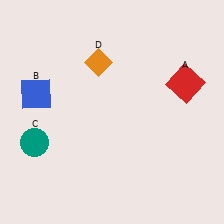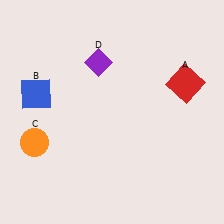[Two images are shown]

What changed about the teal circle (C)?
In Image 1, C is teal. In Image 2, it changed to orange.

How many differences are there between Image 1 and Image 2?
There are 2 differences between the two images.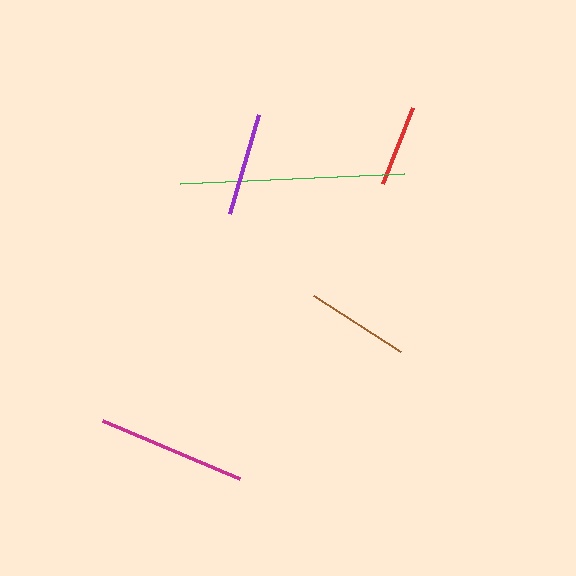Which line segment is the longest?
The green line is the longest at approximately 224 pixels.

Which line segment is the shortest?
The red line is the shortest at approximately 81 pixels.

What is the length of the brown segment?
The brown segment is approximately 103 pixels long.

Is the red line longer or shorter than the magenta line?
The magenta line is longer than the red line.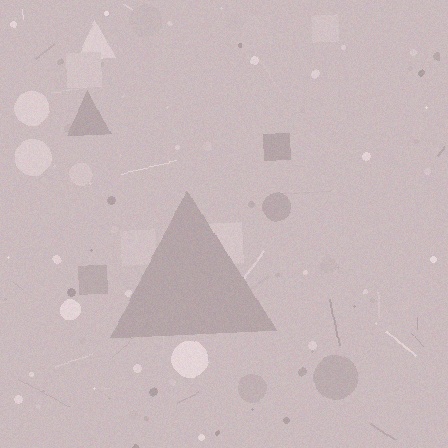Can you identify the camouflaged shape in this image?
The camouflaged shape is a triangle.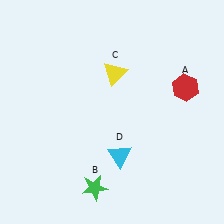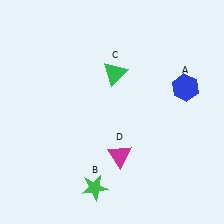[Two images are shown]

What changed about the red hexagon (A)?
In Image 1, A is red. In Image 2, it changed to blue.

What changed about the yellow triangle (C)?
In Image 1, C is yellow. In Image 2, it changed to green.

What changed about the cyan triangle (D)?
In Image 1, D is cyan. In Image 2, it changed to magenta.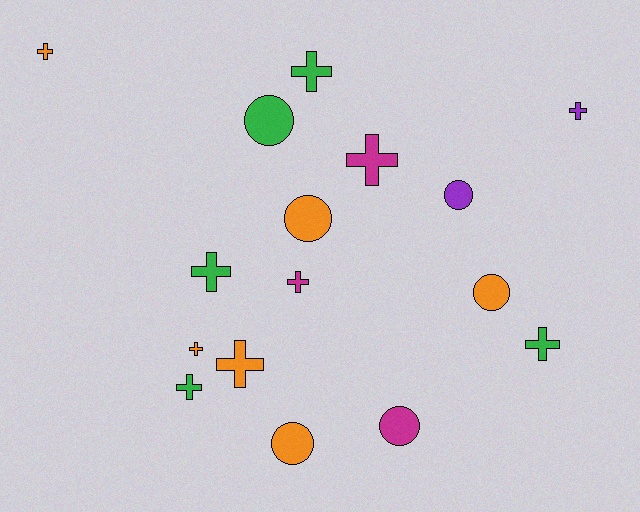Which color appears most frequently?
Orange, with 6 objects.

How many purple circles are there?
There is 1 purple circle.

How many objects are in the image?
There are 16 objects.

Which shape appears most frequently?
Cross, with 10 objects.